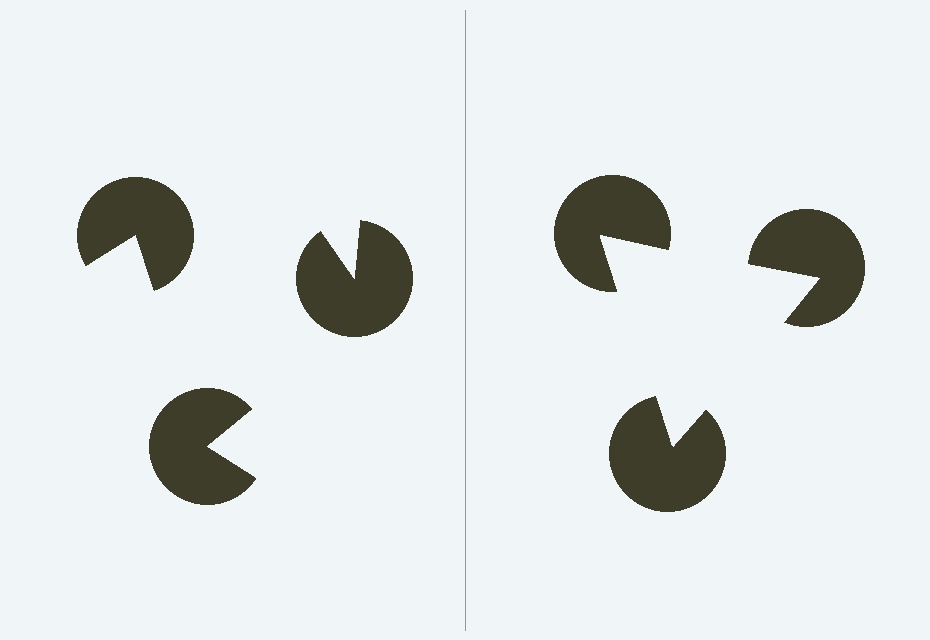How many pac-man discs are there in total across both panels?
6 — 3 on each side.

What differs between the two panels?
The pac-man discs are positioned identically on both sides; only the wedge orientations differ. On the right they align to a triangle; on the left they are misaligned.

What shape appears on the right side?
An illusory triangle.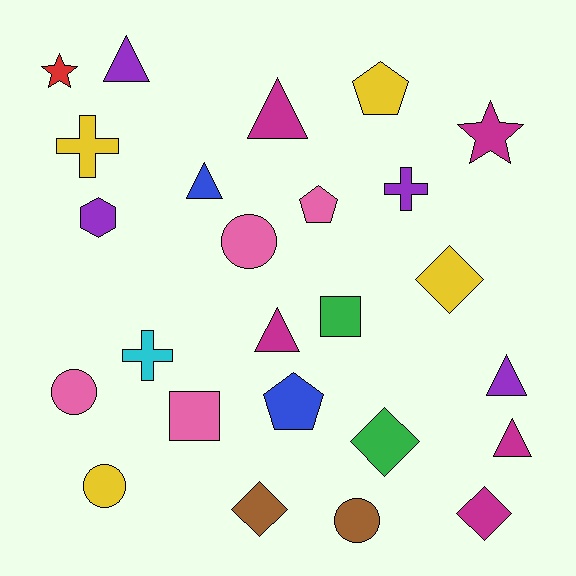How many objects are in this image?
There are 25 objects.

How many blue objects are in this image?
There are 2 blue objects.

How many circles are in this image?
There are 4 circles.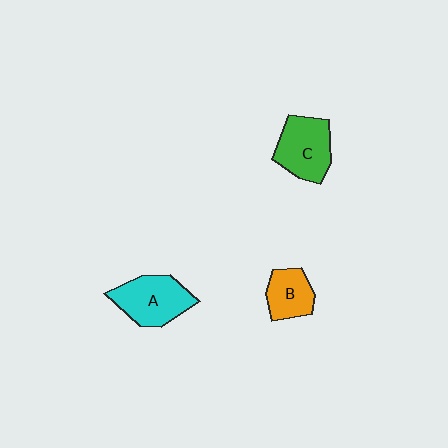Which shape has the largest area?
Shape A (cyan).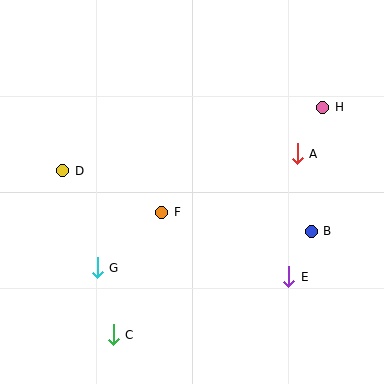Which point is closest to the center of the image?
Point F at (162, 213) is closest to the center.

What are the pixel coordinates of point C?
Point C is at (113, 335).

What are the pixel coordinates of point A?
Point A is at (297, 154).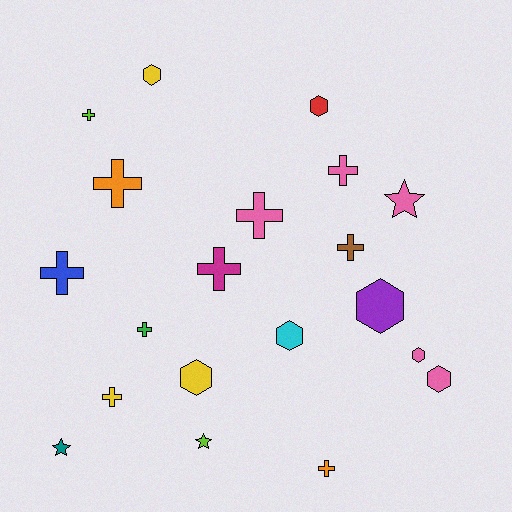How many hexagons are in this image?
There are 7 hexagons.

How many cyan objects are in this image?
There is 1 cyan object.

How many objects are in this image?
There are 20 objects.